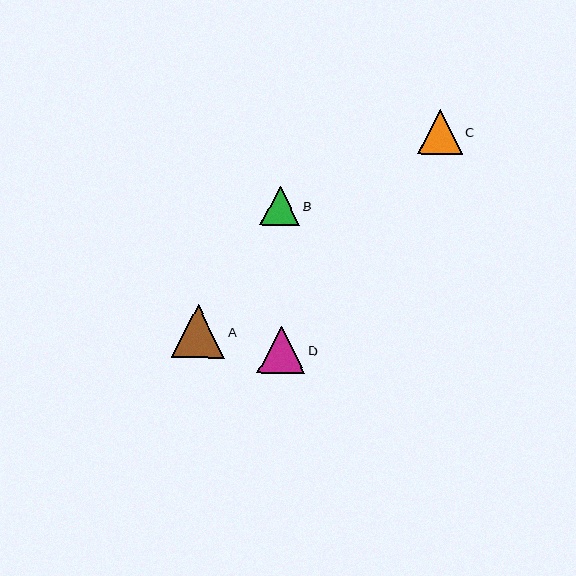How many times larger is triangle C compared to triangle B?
Triangle C is approximately 1.1 times the size of triangle B.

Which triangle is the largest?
Triangle A is the largest with a size of approximately 54 pixels.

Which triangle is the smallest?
Triangle B is the smallest with a size of approximately 39 pixels.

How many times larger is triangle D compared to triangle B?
Triangle D is approximately 1.2 times the size of triangle B.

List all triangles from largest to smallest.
From largest to smallest: A, D, C, B.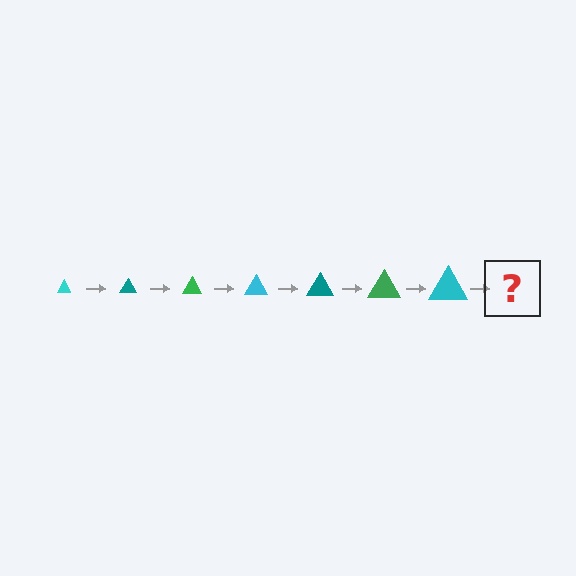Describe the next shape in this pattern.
It should be a teal triangle, larger than the previous one.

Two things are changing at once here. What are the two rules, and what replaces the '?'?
The two rules are that the triangle grows larger each step and the color cycles through cyan, teal, and green. The '?' should be a teal triangle, larger than the previous one.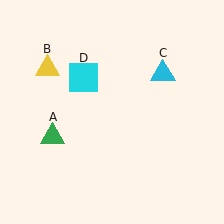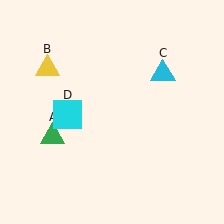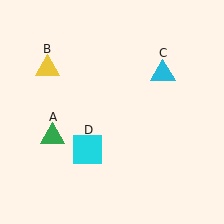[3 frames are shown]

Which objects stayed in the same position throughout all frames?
Green triangle (object A) and yellow triangle (object B) and cyan triangle (object C) remained stationary.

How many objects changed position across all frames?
1 object changed position: cyan square (object D).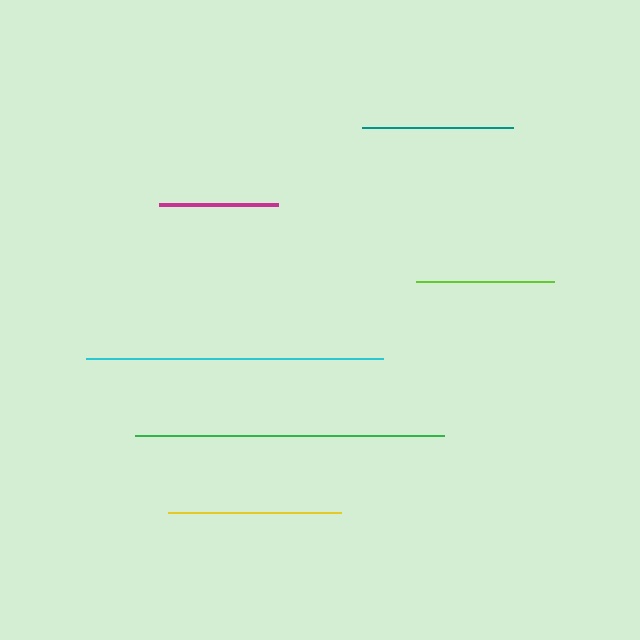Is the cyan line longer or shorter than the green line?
The green line is longer than the cyan line.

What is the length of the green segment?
The green segment is approximately 309 pixels long.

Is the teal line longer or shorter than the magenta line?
The teal line is longer than the magenta line.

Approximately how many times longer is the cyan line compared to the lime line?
The cyan line is approximately 2.2 times the length of the lime line.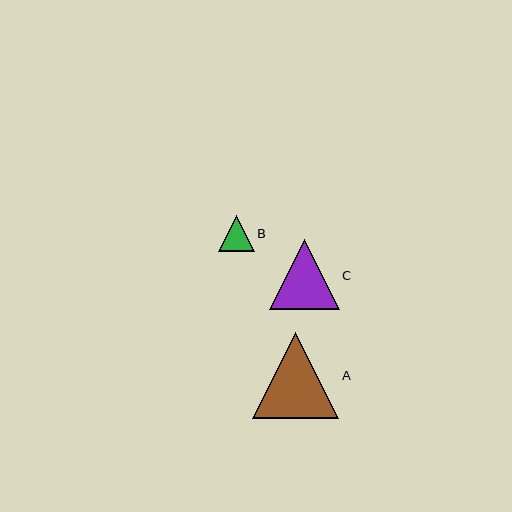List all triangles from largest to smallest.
From largest to smallest: A, C, B.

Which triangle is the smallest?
Triangle B is the smallest with a size of approximately 36 pixels.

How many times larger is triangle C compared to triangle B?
Triangle C is approximately 1.9 times the size of triangle B.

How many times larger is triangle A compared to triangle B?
Triangle A is approximately 2.4 times the size of triangle B.